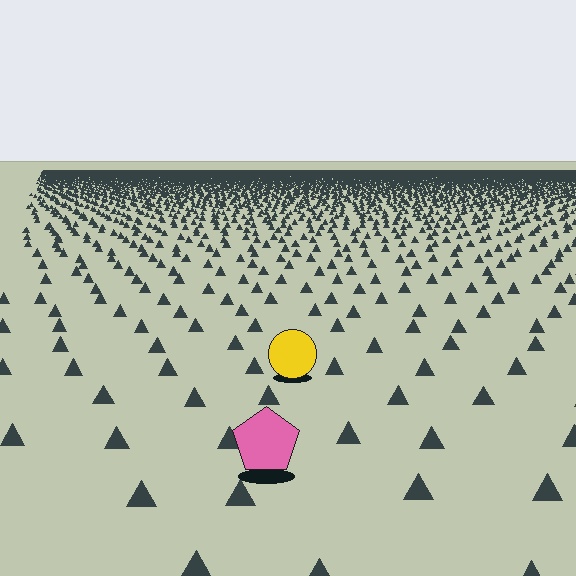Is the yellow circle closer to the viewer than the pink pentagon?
No. The pink pentagon is closer — you can tell from the texture gradient: the ground texture is coarser near it.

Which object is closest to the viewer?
The pink pentagon is closest. The texture marks near it are larger and more spread out.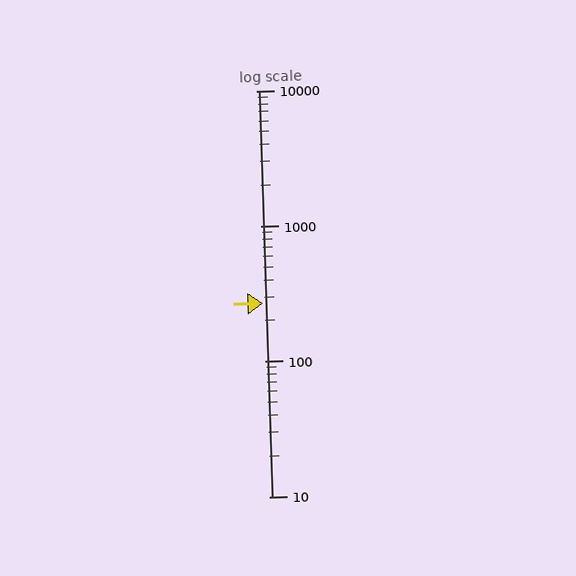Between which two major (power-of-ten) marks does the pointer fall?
The pointer is between 100 and 1000.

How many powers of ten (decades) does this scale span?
The scale spans 3 decades, from 10 to 10000.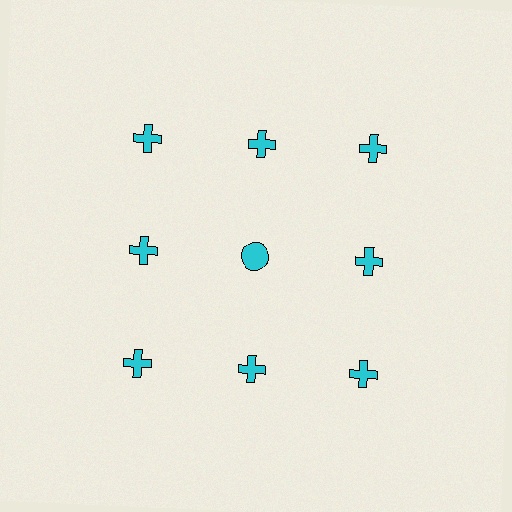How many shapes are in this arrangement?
There are 9 shapes arranged in a grid pattern.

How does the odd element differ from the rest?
It has a different shape: circle instead of cross.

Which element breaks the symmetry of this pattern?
The cyan circle in the second row, second from left column breaks the symmetry. All other shapes are cyan crosses.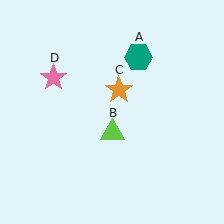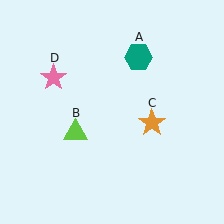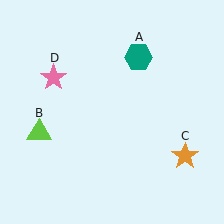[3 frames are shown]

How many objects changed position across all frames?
2 objects changed position: lime triangle (object B), orange star (object C).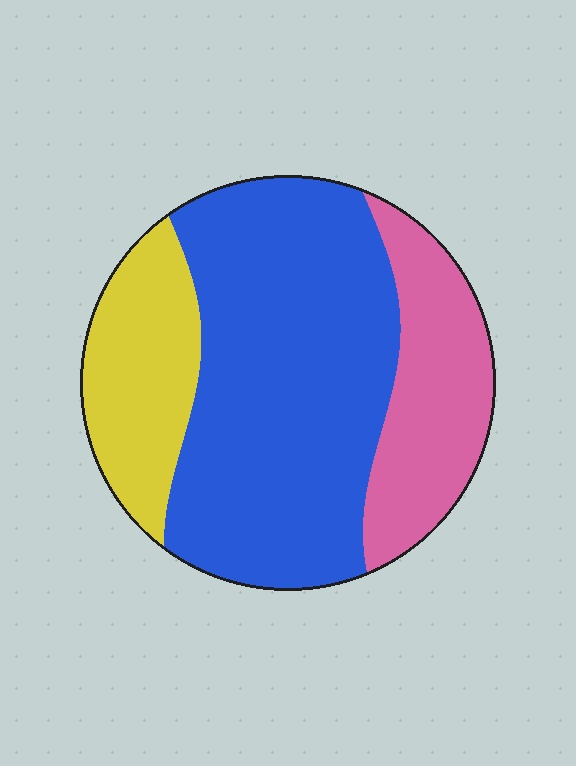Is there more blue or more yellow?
Blue.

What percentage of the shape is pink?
Pink takes up about one fifth (1/5) of the shape.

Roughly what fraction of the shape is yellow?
Yellow covers about 20% of the shape.